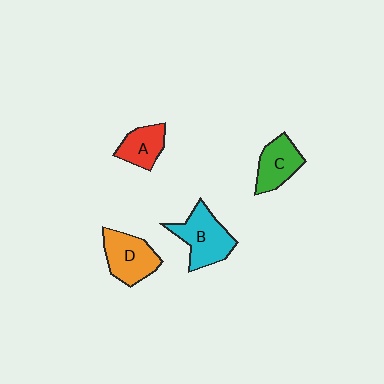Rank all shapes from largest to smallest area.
From largest to smallest: B (cyan), D (orange), C (green), A (red).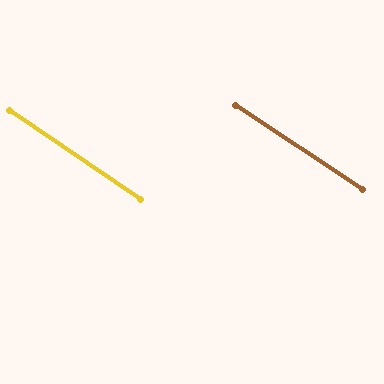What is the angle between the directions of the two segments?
Approximately 1 degree.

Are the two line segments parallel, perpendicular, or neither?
Parallel — their directions differ by only 0.7°.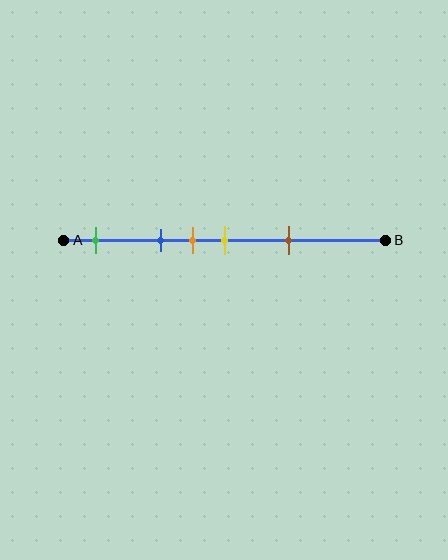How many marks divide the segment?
There are 5 marks dividing the segment.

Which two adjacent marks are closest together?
The orange and yellow marks are the closest adjacent pair.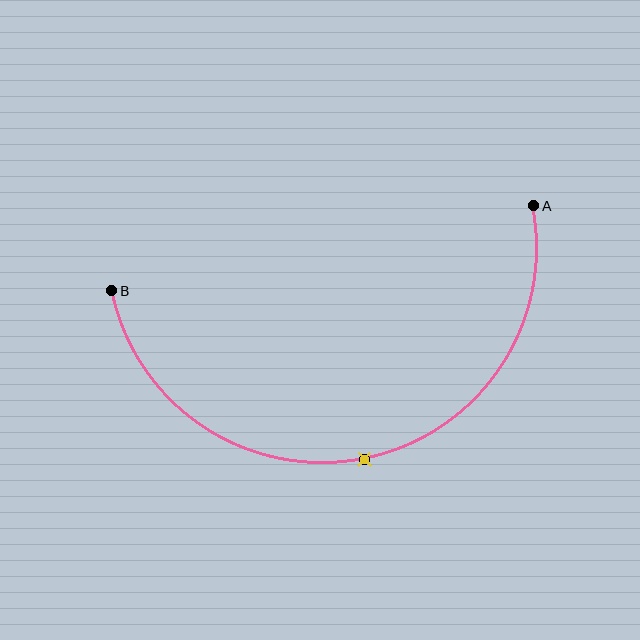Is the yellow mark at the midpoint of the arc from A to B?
Yes. The yellow mark lies on the arc at equal arc-length from both A and B — it is the arc midpoint.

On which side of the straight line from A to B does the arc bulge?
The arc bulges below the straight line connecting A and B.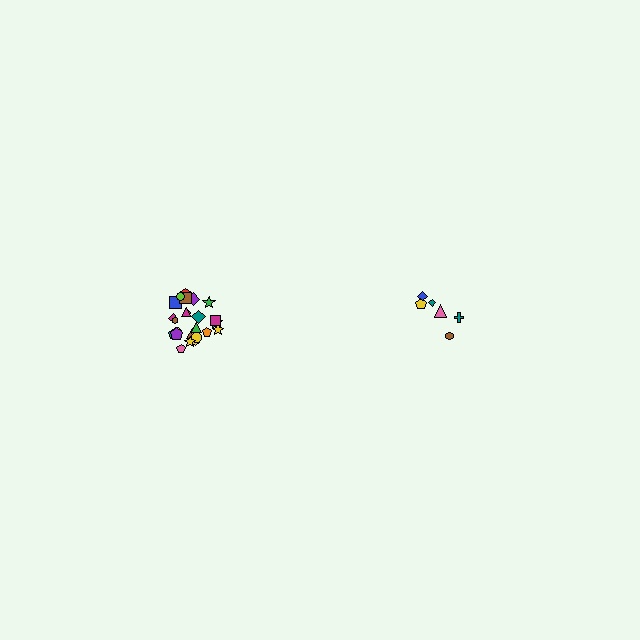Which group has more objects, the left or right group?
The left group.